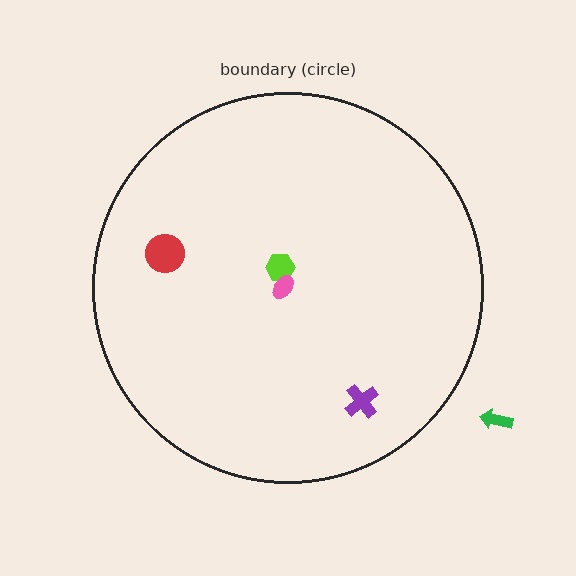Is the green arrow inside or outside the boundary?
Outside.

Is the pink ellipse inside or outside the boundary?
Inside.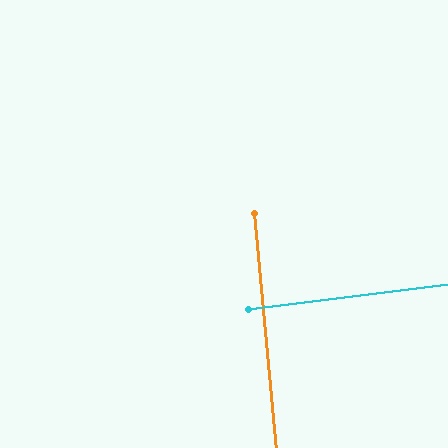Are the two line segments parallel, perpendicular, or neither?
Perpendicular — they meet at approximately 88°.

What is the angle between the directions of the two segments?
Approximately 88 degrees.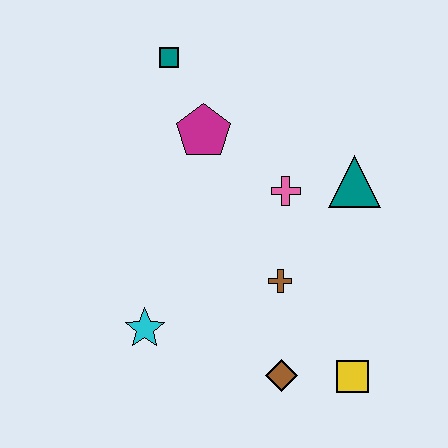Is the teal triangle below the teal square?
Yes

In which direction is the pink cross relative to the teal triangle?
The pink cross is to the left of the teal triangle.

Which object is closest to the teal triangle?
The pink cross is closest to the teal triangle.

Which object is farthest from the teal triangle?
The cyan star is farthest from the teal triangle.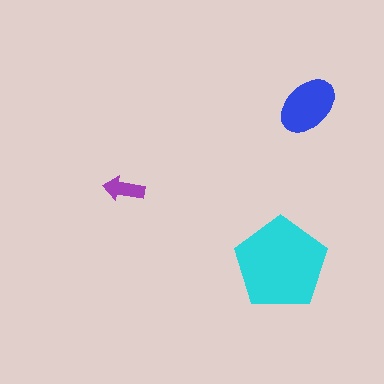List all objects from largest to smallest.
The cyan pentagon, the blue ellipse, the purple arrow.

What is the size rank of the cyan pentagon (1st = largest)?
1st.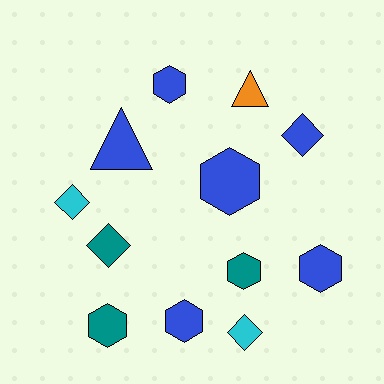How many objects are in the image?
There are 12 objects.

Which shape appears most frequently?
Hexagon, with 6 objects.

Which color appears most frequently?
Blue, with 6 objects.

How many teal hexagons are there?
There are 2 teal hexagons.